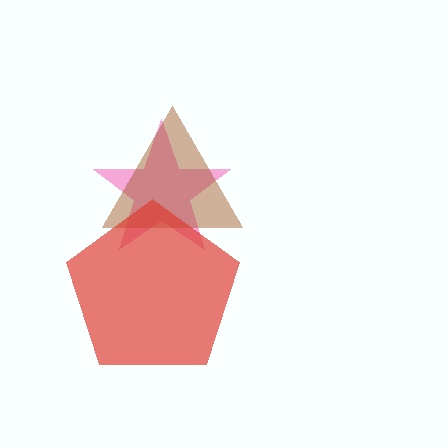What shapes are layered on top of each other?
The layered shapes are: a pink star, a brown triangle, a red pentagon.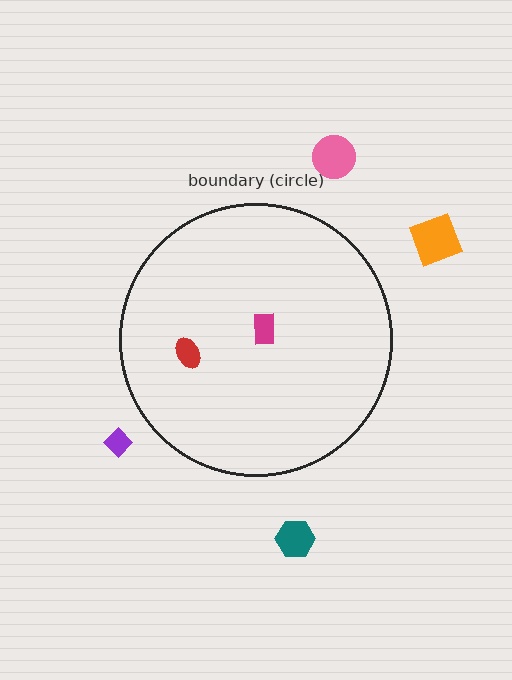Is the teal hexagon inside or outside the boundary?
Outside.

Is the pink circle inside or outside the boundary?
Outside.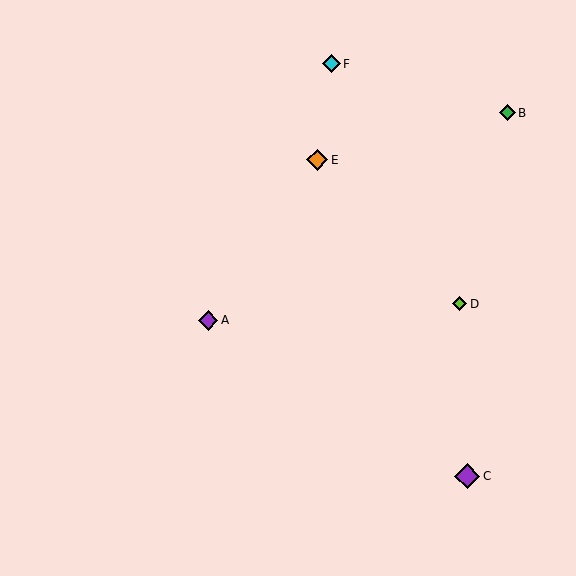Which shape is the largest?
The purple diamond (labeled C) is the largest.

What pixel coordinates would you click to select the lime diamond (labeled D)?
Click at (460, 304) to select the lime diamond D.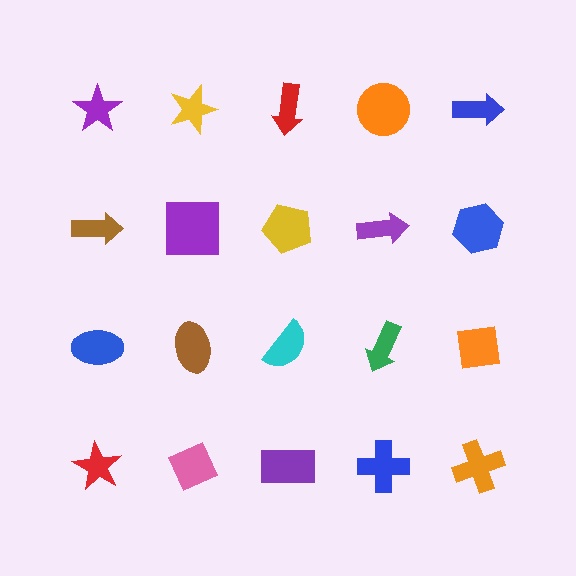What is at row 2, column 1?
A brown arrow.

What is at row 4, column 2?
A pink diamond.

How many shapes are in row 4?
5 shapes.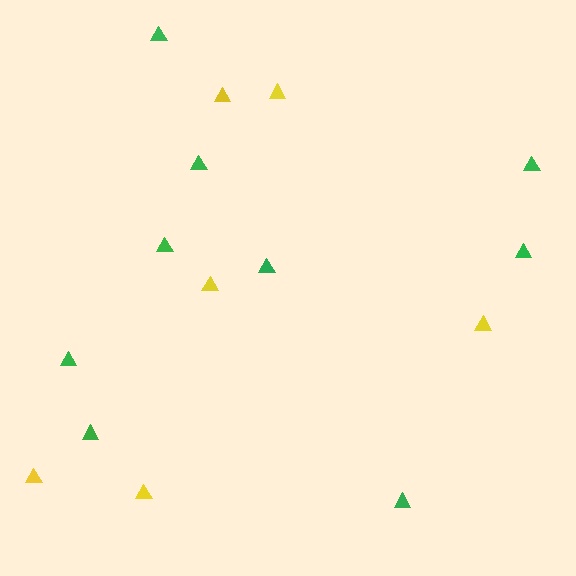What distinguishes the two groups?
There are 2 groups: one group of green triangles (9) and one group of yellow triangles (6).